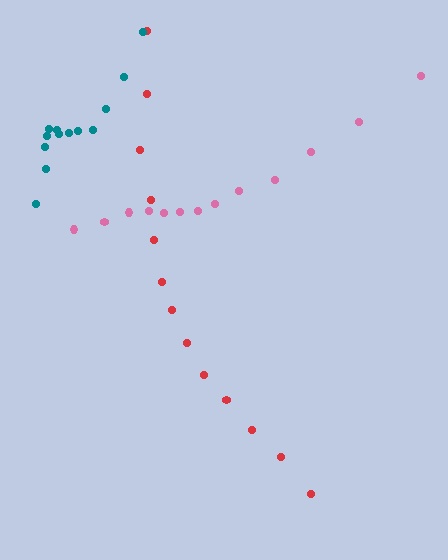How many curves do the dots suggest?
There are 3 distinct paths.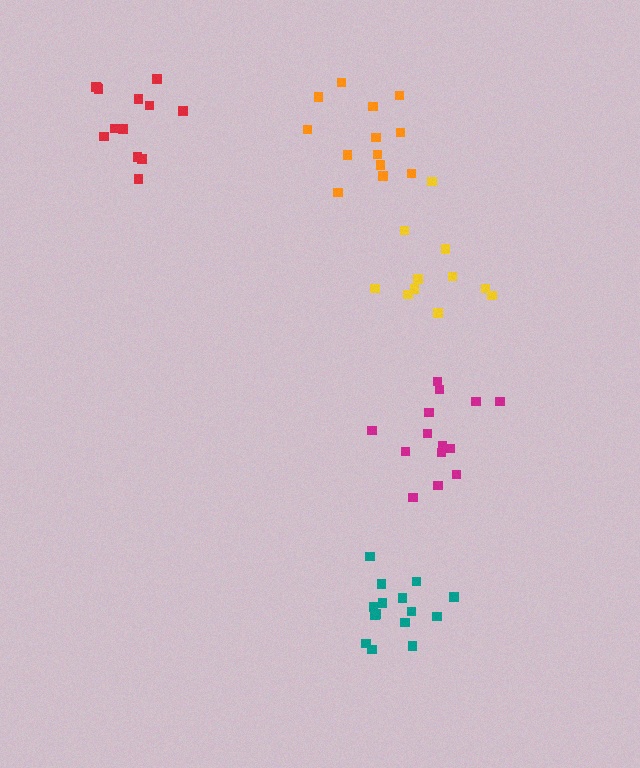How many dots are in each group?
Group 1: 11 dots, Group 2: 13 dots, Group 3: 15 dots, Group 4: 14 dots, Group 5: 13 dots (66 total).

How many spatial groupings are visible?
There are 5 spatial groupings.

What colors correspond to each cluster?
The clusters are colored: yellow, red, teal, magenta, orange.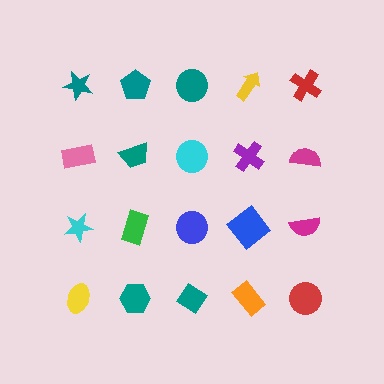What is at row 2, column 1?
A pink rectangle.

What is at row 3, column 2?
A green rectangle.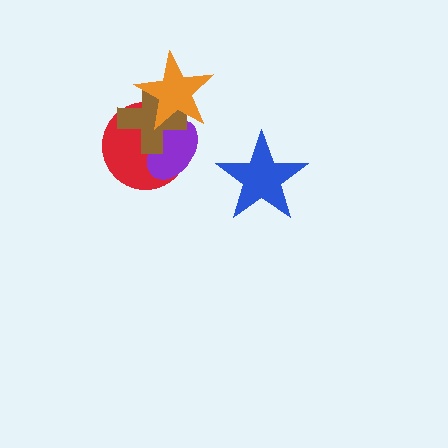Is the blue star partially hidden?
No, no other shape covers it.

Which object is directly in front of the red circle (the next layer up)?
The purple ellipse is directly in front of the red circle.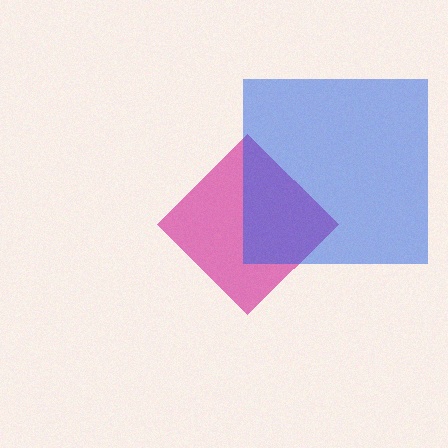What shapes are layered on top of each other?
The layered shapes are: a magenta diamond, a blue square.